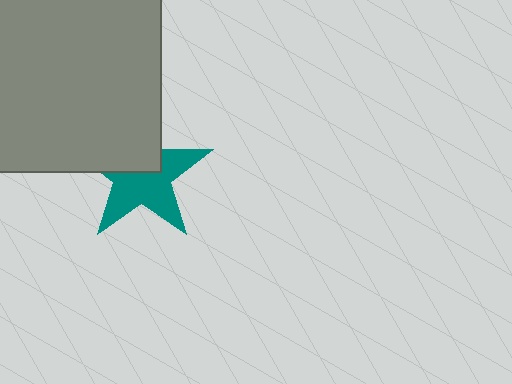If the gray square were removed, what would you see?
You would see the complete teal star.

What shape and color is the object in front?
The object in front is a gray square.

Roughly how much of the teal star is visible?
About half of it is visible (roughly 59%).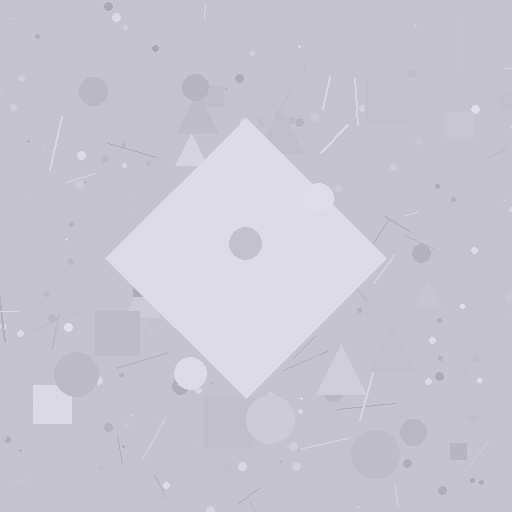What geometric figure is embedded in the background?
A diamond is embedded in the background.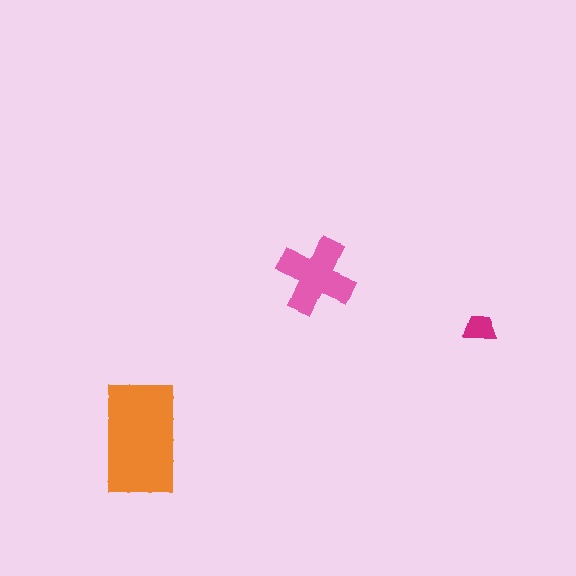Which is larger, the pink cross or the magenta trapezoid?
The pink cross.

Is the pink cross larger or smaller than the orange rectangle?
Smaller.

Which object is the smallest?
The magenta trapezoid.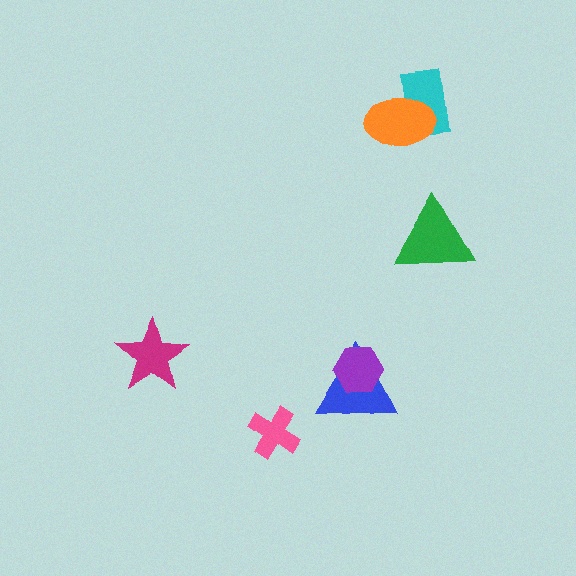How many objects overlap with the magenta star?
0 objects overlap with the magenta star.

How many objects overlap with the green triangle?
0 objects overlap with the green triangle.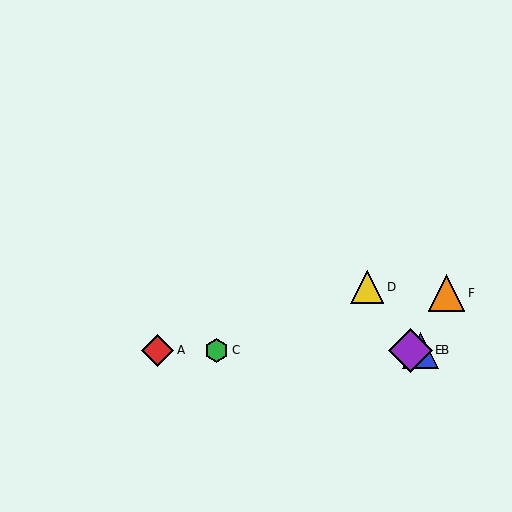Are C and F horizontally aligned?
No, C is at y≈350 and F is at y≈293.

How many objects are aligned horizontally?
4 objects (A, B, C, E) are aligned horizontally.